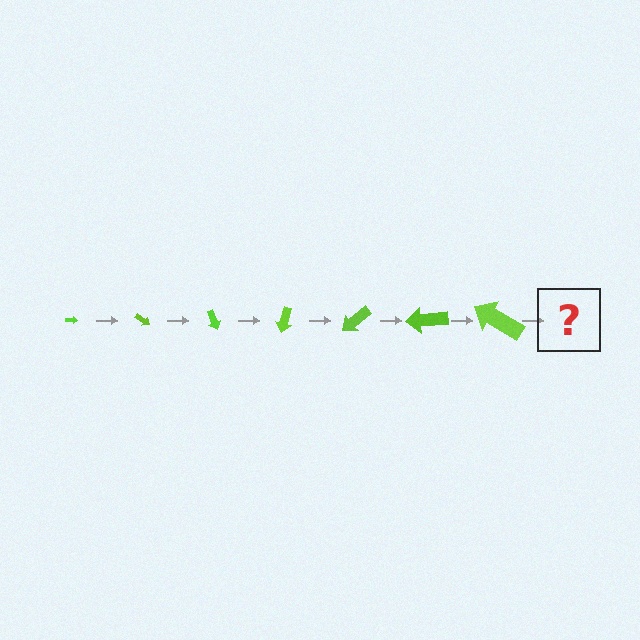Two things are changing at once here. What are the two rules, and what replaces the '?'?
The two rules are that the arrow grows larger each step and it rotates 35 degrees each step. The '?' should be an arrow, larger than the previous one and rotated 245 degrees from the start.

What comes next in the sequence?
The next element should be an arrow, larger than the previous one and rotated 245 degrees from the start.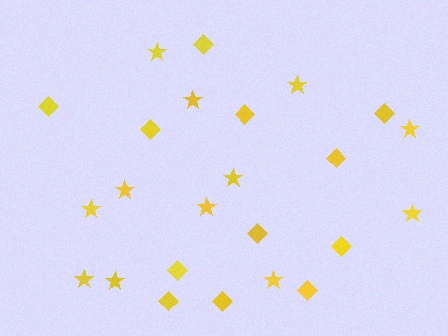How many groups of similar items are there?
There are 2 groups: one group of diamonds (12) and one group of stars (12).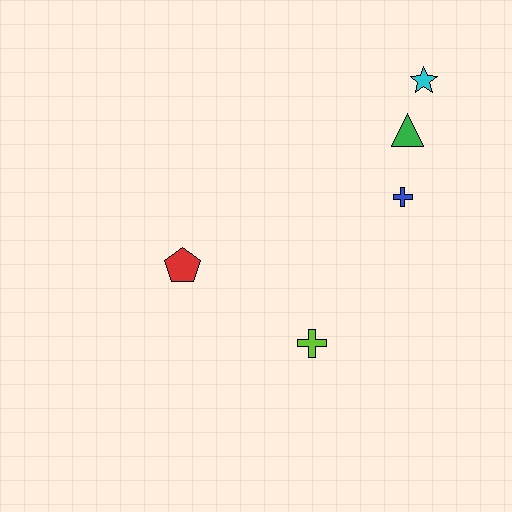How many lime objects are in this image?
There is 1 lime object.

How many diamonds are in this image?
There are no diamonds.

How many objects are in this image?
There are 5 objects.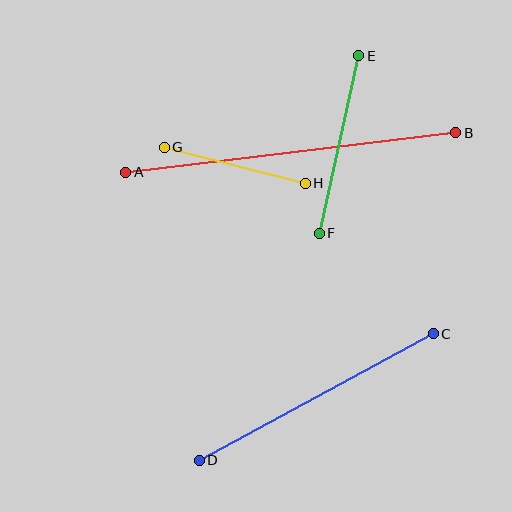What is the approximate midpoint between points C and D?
The midpoint is at approximately (316, 397) pixels.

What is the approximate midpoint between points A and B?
The midpoint is at approximately (291, 153) pixels.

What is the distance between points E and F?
The distance is approximately 182 pixels.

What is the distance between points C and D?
The distance is approximately 266 pixels.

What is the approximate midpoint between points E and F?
The midpoint is at approximately (339, 144) pixels.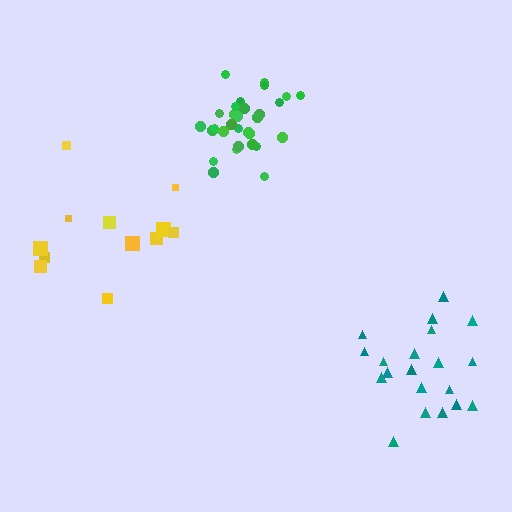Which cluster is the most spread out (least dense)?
Yellow.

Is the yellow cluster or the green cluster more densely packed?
Green.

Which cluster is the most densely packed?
Green.